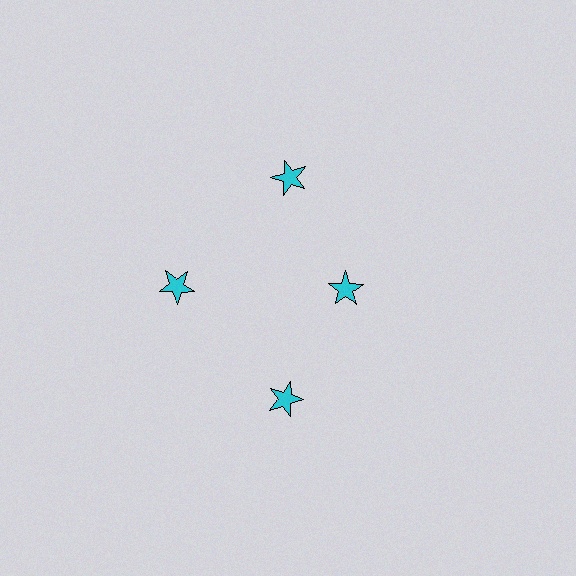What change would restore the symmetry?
The symmetry would be restored by moving it outward, back onto the ring so that all 4 stars sit at equal angles and equal distance from the center.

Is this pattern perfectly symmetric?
No. The 4 cyan stars are arranged in a ring, but one element near the 3 o'clock position is pulled inward toward the center, breaking the 4-fold rotational symmetry.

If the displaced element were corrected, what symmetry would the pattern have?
It would have 4-fold rotational symmetry — the pattern would map onto itself every 90 degrees.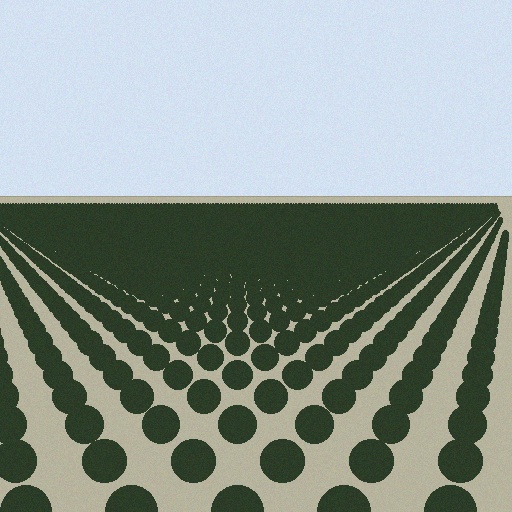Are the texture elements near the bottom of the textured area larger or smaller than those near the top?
Larger. Near the bottom, elements are closer to the viewer and appear at a bigger on-screen size.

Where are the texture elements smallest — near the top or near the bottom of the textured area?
Near the top.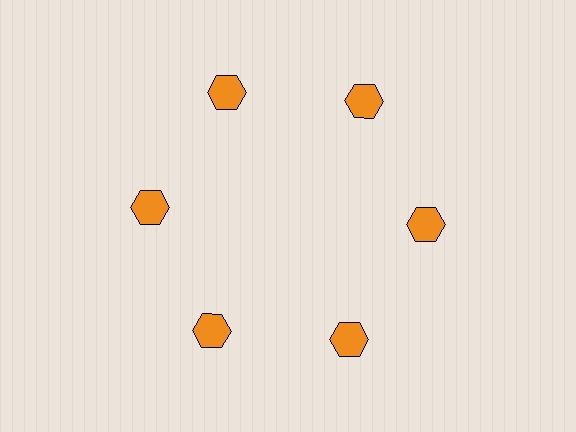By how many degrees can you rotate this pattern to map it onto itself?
The pattern maps onto itself every 60 degrees of rotation.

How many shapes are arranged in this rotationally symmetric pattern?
There are 6 shapes, arranged in 6 groups of 1.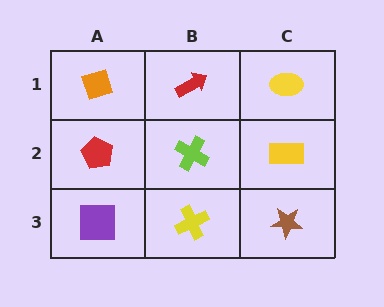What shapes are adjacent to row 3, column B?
A lime cross (row 2, column B), a purple square (row 3, column A), a brown star (row 3, column C).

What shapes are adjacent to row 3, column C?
A yellow rectangle (row 2, column C), a yellow cross (row 3, column B).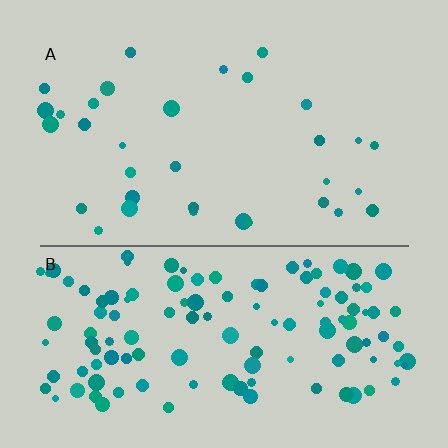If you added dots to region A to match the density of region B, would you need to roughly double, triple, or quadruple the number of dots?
Approximately quadruple.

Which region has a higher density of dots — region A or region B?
B (the bottom).